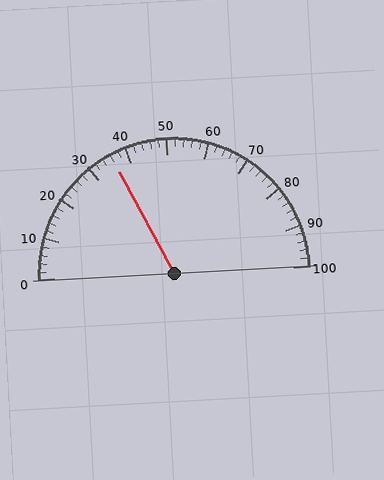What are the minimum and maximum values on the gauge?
The gauge ranges from 0 to 100.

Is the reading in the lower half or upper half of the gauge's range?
The reading is in the lower half of the range (0 to 100).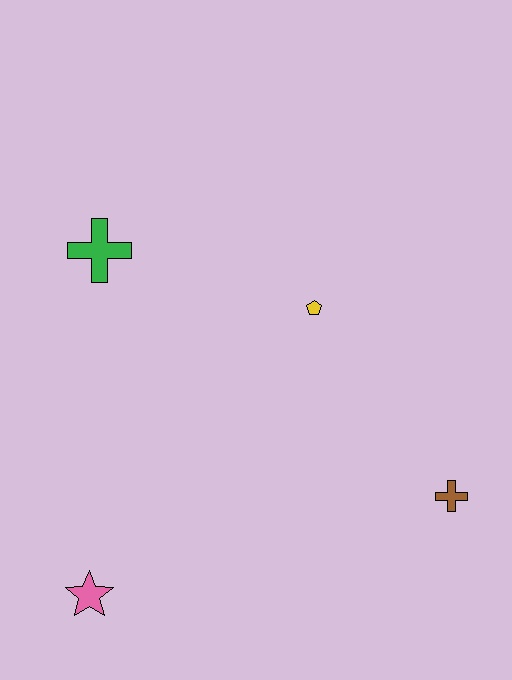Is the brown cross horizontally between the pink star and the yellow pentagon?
No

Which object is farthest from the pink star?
The brown cross is farthest from the pink star.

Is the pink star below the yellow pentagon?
Yes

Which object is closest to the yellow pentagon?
The green cross is closest to the yellow pentagon.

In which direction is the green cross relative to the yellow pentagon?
The green cross is to the left of the yellow pentagon.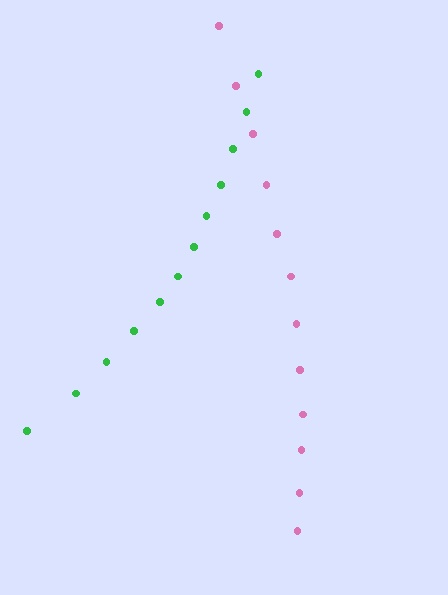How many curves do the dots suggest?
There are 2 distinct paths.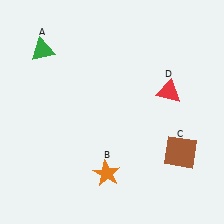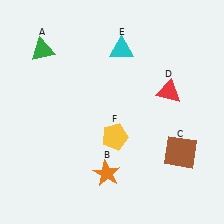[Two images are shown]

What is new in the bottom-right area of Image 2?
A yellow pentagon (F) was added in the bottom-right area of Image 2.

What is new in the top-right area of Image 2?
A cyan triangle (E) was added in the top-right area of Image 2.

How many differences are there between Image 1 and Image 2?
There are 2 differences between the two images.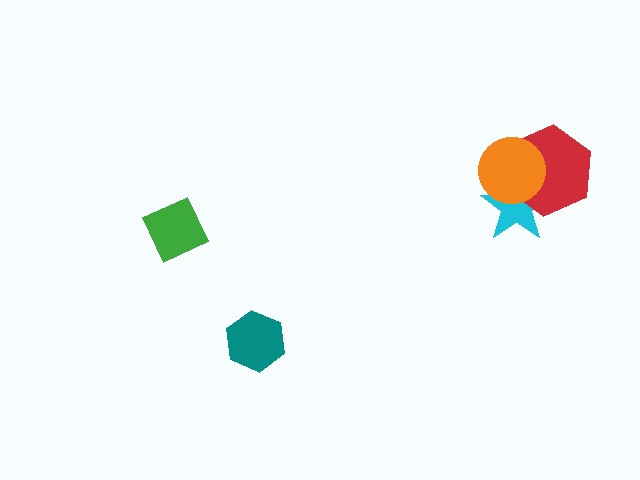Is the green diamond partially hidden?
No, no other shape covers it.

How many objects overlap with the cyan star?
2 objects overlap with the cyan star.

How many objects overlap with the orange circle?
2 objects overlap with the orange circle.